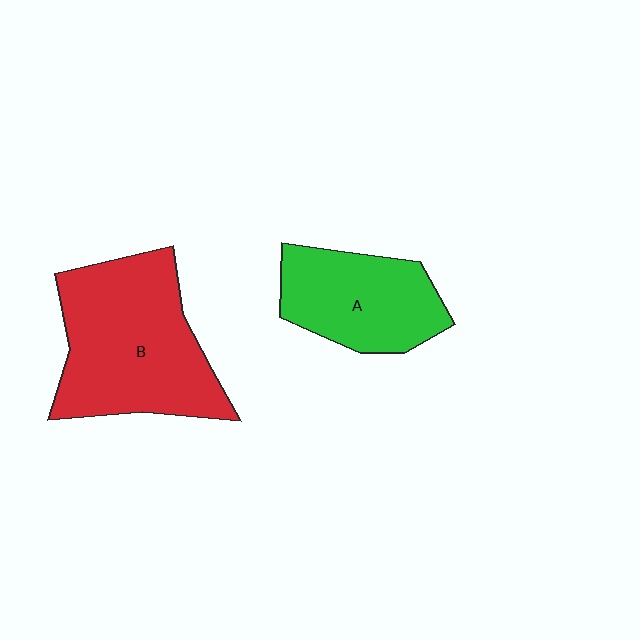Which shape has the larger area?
Shape B (red).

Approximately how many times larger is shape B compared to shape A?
Approximately 1.6 times.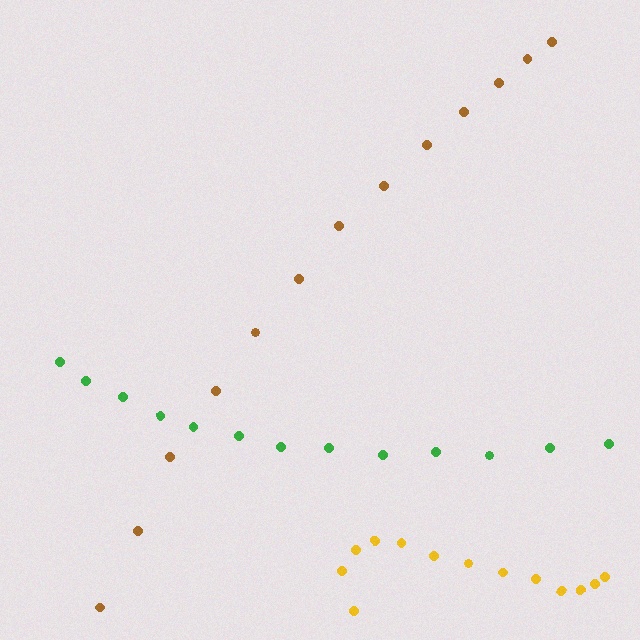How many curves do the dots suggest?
There are 3 distinct paths.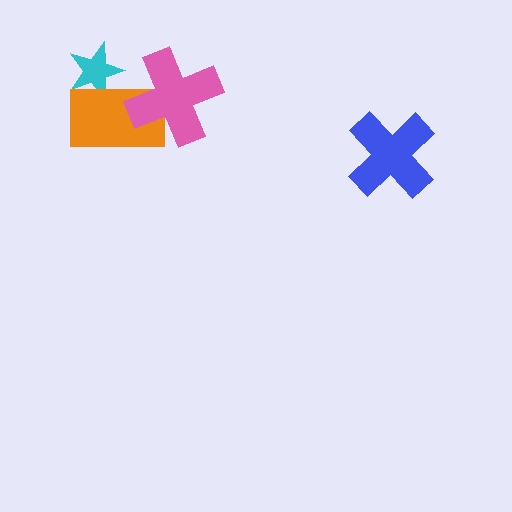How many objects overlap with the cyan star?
1 object overlaps with the cyan star.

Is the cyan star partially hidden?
Yes, it is partially covered by another shape.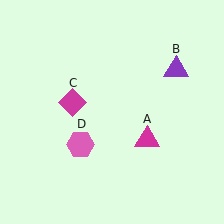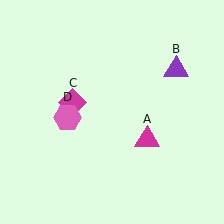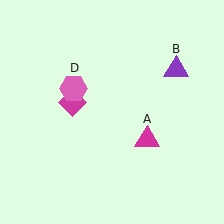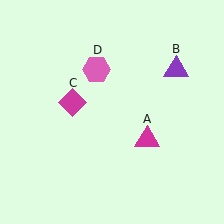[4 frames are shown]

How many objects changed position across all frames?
1 object changed position: pink hexagon (object D).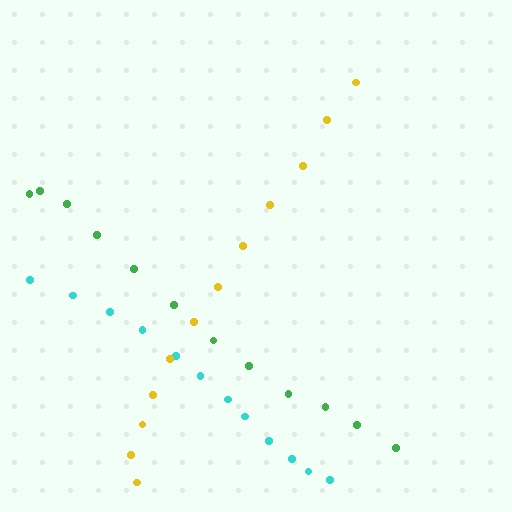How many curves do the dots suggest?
There are 3 distinct paths.